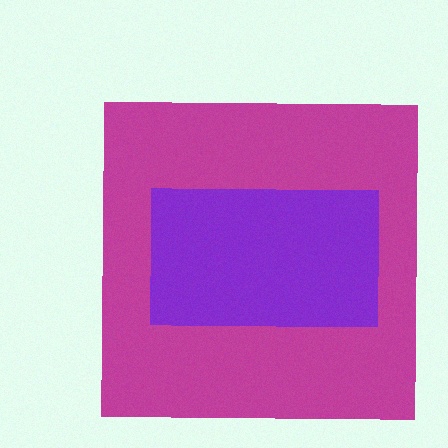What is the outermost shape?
The magenta square.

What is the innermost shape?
The purple rectangle.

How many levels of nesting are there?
2.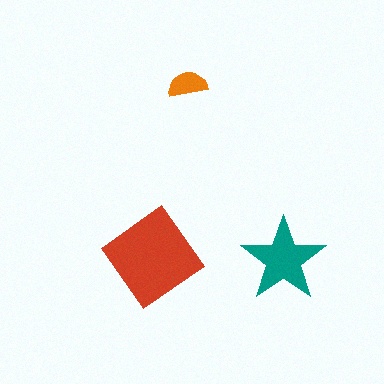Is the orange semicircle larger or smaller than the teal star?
Smaller.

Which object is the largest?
The red diamond.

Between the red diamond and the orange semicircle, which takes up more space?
The red diamond.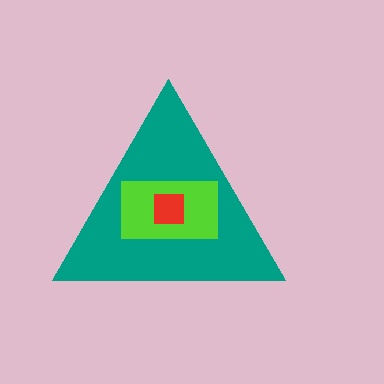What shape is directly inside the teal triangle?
The lime rectangle.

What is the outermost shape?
The teal triangle.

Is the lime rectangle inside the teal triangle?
Yes.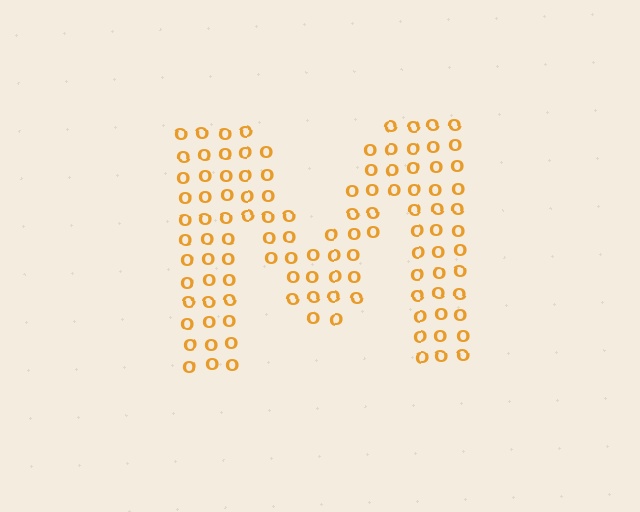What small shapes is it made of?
It is made of small letter O's.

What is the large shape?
The large shape is the letter M.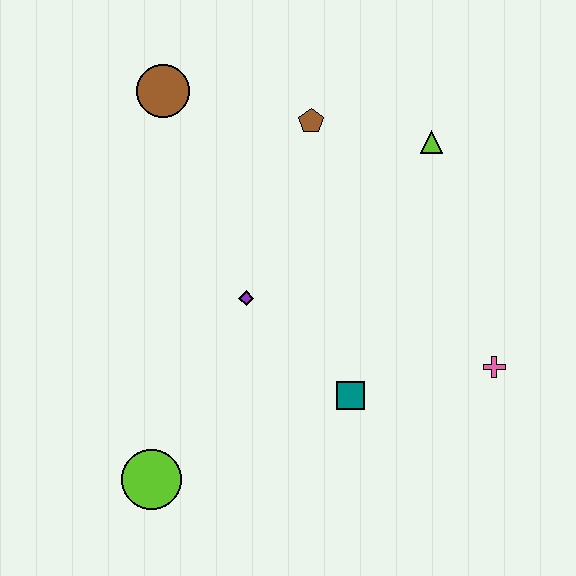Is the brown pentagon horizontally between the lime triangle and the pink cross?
No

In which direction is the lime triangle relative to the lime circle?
The lime triangle is above the lime circle.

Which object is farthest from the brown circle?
The pink cross is farthest from the brown circle.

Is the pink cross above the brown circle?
No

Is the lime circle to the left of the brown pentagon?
Yes